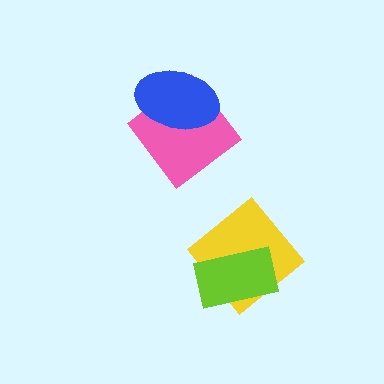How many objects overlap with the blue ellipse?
1 object overlaps with the blue ellipse.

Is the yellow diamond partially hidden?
Yes, it is partially covered by another shape.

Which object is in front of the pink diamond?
The blue ellipse is in front of the pink diamond.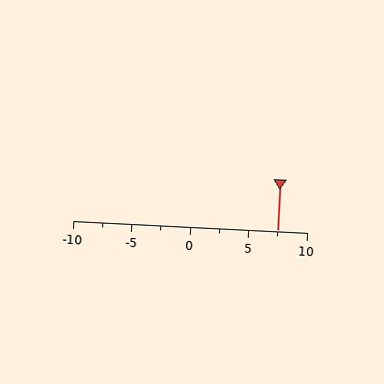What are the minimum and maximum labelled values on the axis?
The axis runs from -10 to 10.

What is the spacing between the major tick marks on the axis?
The major ticks are spaced 5 apart.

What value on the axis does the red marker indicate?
The marker indicates approximately 7.5.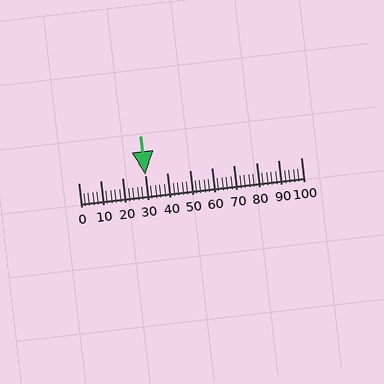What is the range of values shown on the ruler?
The ruler shows values from 0 to 100.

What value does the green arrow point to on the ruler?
The green arrow points to approximately 30.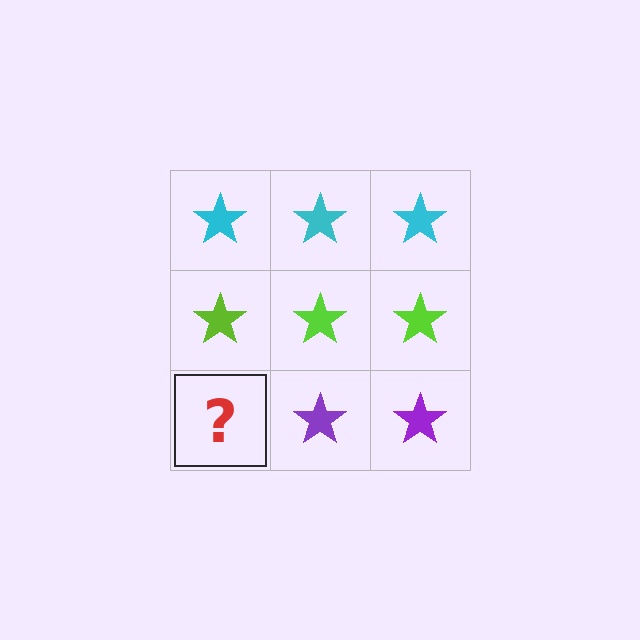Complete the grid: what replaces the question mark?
The question mark should be replaced with a purple star.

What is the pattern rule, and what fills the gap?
The rule is that each row has a consistent color. The gap should be filled with a purple star.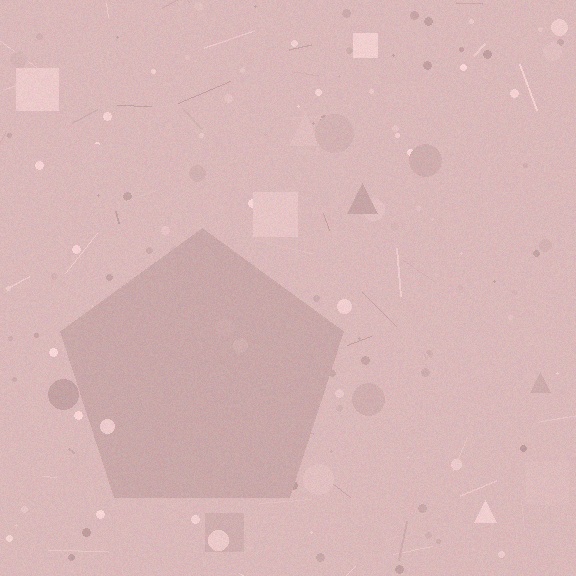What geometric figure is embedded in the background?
A pentagon is embedded in the background.